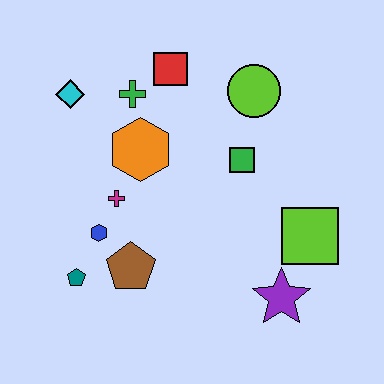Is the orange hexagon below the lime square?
No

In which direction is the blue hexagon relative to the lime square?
The blue hexagon is to the left of the lime square.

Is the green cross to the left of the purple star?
Yes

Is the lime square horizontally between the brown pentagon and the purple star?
No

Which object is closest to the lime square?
The purple star is closest to the lime square.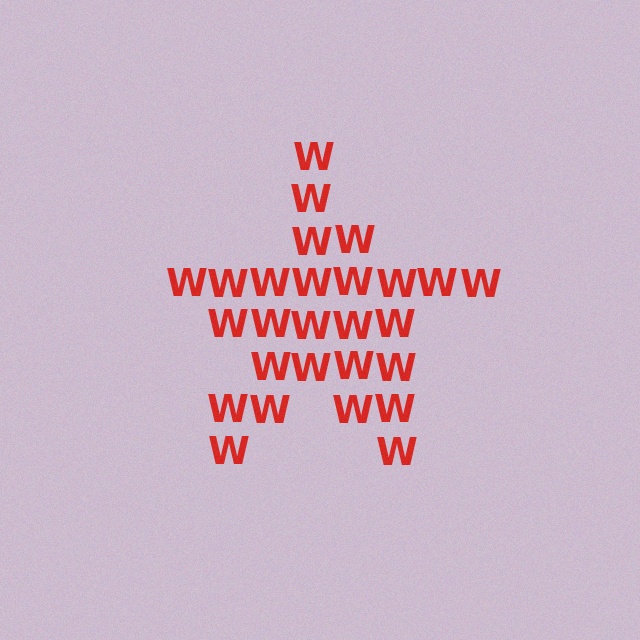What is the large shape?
The large shape is a star.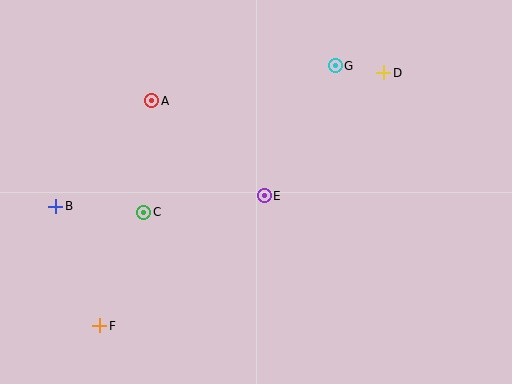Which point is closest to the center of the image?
Point E at (264, 196) is closest to the center.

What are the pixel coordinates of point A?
Point A is at (152, 101).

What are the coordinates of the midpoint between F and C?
The midpoint between F and C is at (122, 269).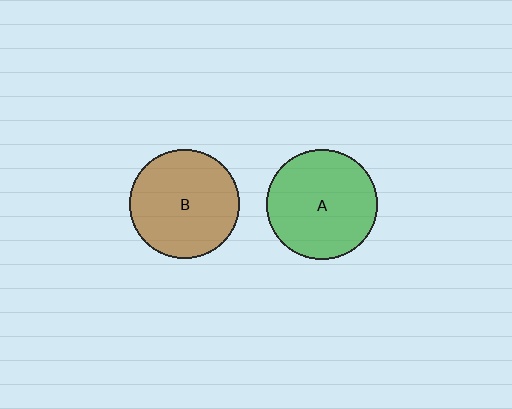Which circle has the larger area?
Circle A (green).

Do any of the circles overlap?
No, none of the circles overlap.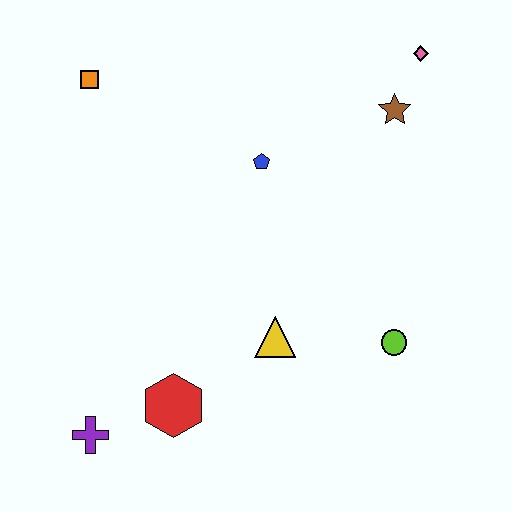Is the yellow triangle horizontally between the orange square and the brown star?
Yes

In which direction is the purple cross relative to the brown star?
The purple cross is below the brown star.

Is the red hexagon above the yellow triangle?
No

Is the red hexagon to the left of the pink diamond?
Yes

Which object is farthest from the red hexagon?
The pink diamond is farthest from the red hexagon.